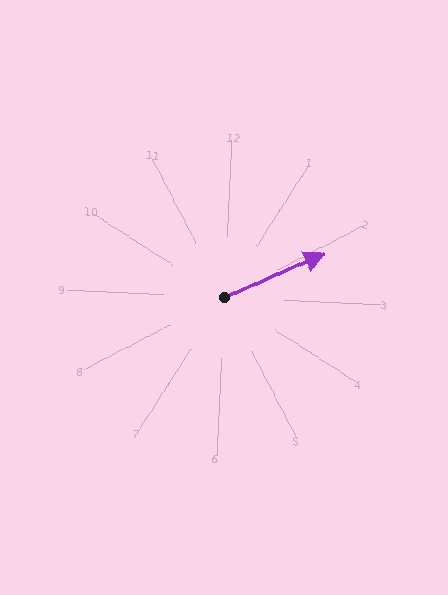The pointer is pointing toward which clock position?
Roughly 2 o'clock.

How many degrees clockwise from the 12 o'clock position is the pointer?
Approximately 64 degrees.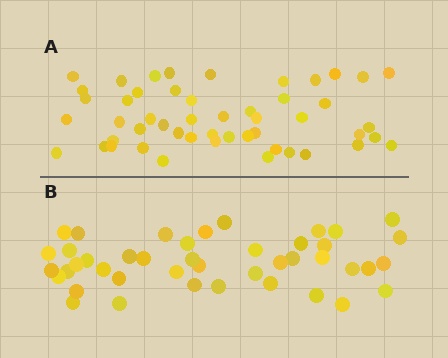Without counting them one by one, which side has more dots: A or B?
Region A (the top region) has more dots.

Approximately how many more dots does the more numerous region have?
Region A has roughly 8 or so more dots than region B.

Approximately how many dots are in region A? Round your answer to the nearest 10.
About 50 dots.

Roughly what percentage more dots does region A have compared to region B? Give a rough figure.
About 15% more.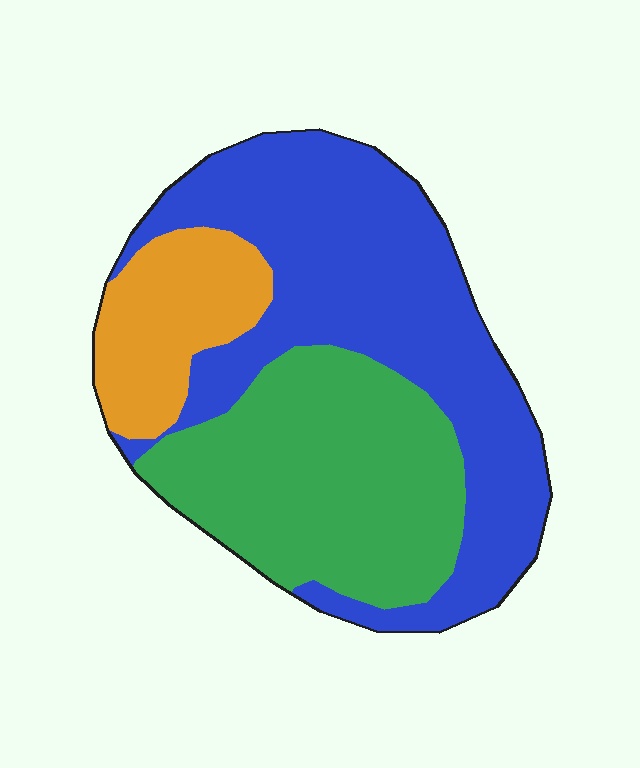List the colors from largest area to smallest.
From largest to smallest: blue, green, orange.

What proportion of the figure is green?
Green covers roughly 35% of the figure.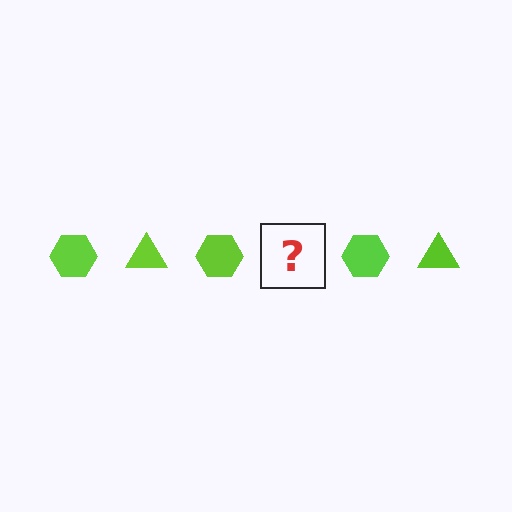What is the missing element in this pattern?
The missing element is a lime triangle.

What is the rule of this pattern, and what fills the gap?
The rule is that the pattern cycles through hexagon, triangle shapes in lime. The gap should be filled with a lime triangle.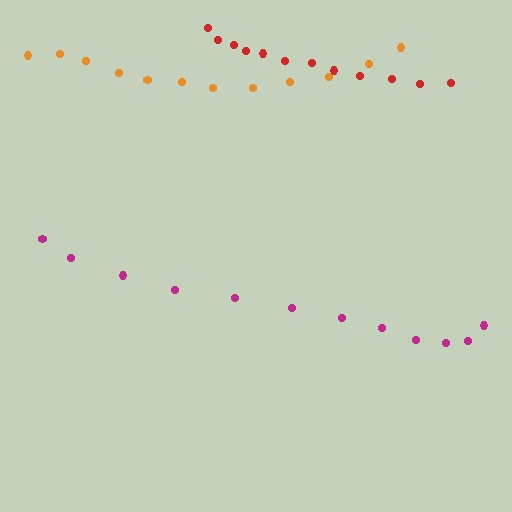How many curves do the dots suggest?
There are 3 distinct paths.